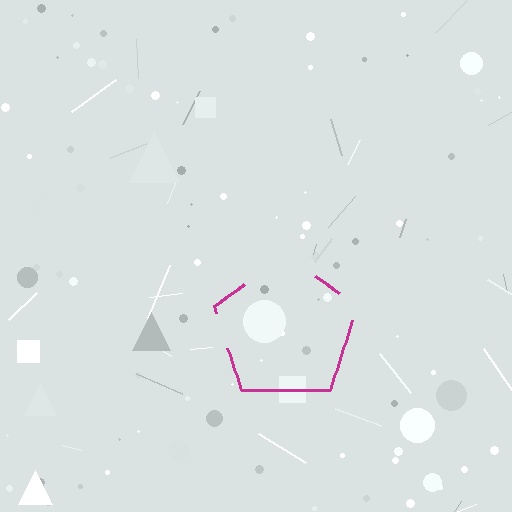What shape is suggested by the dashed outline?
The dashed outline suggests a pentagon.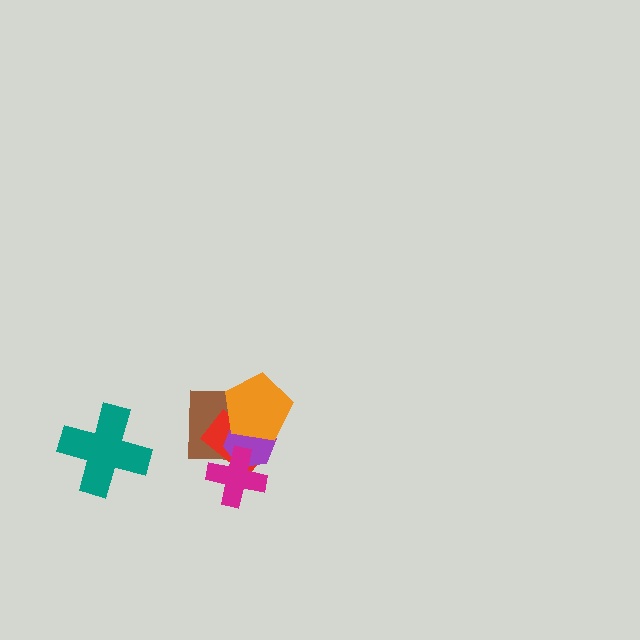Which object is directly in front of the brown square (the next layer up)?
The red rectangle is directly in front of the brown square.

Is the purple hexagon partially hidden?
Yes, it is partially covered by another shape.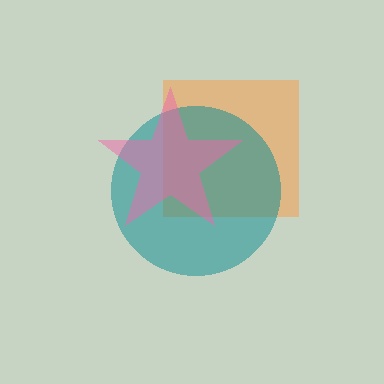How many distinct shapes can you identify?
There are 3 distinct shapes: an orange square, a teal circle, a pink star.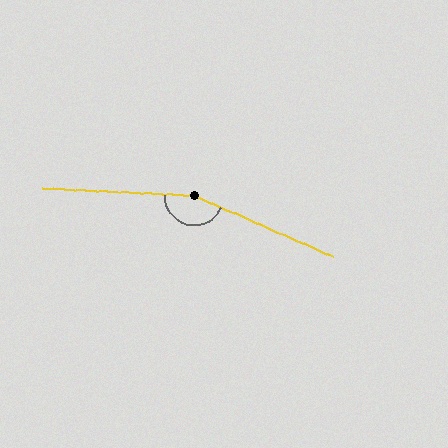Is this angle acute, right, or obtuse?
It is obtuse.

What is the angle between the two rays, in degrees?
Approximately 159 degrees.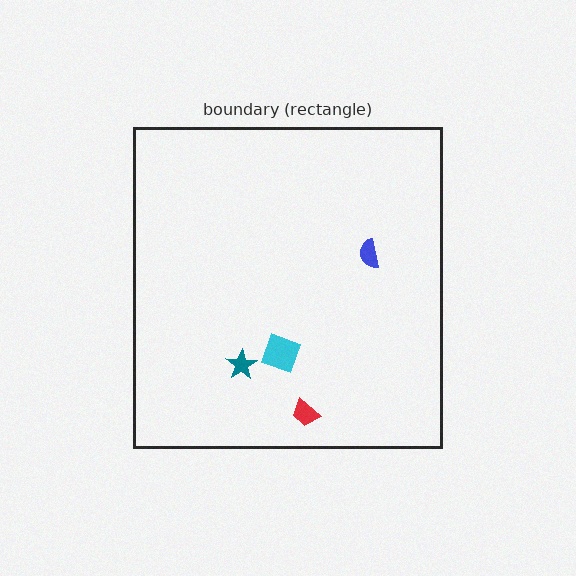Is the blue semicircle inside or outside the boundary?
Inside.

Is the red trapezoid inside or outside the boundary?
Inside.